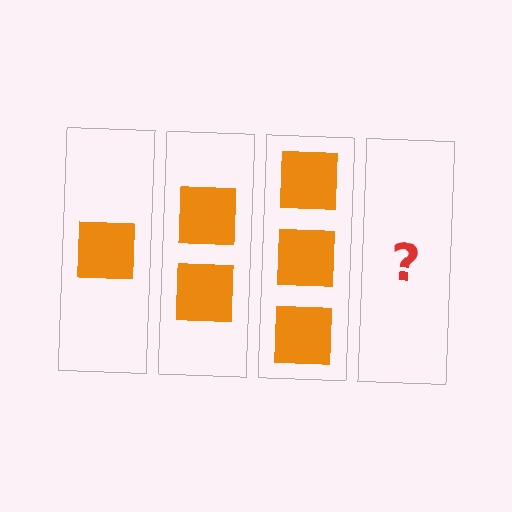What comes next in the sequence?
The next element should be 4 squares.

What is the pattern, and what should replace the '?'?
The pattern is that each step adds one more square. The '?' should be 4 squares.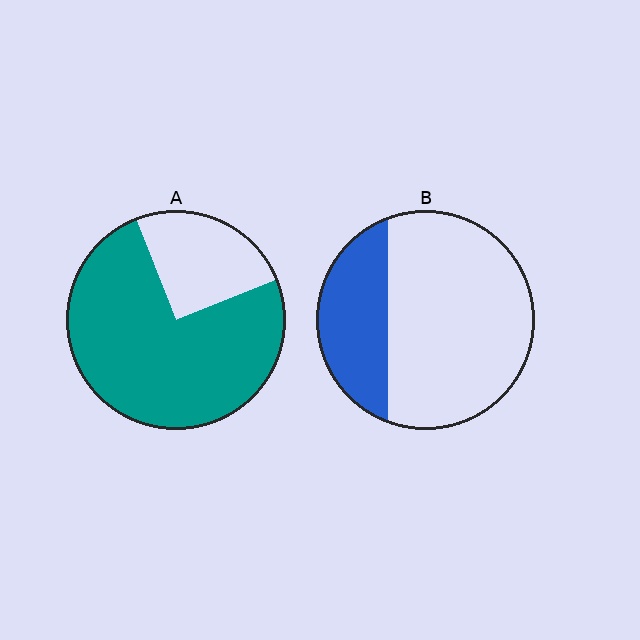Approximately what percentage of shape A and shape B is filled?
A is approximately 75% and B is approximately 30%.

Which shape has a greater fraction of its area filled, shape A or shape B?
Shape A.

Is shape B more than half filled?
No.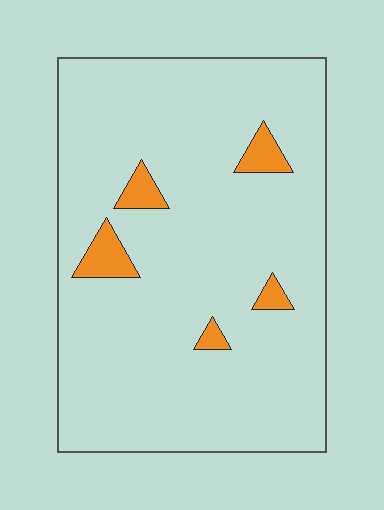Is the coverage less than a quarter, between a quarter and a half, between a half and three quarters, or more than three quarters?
Less than a quarter.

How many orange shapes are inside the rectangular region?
5.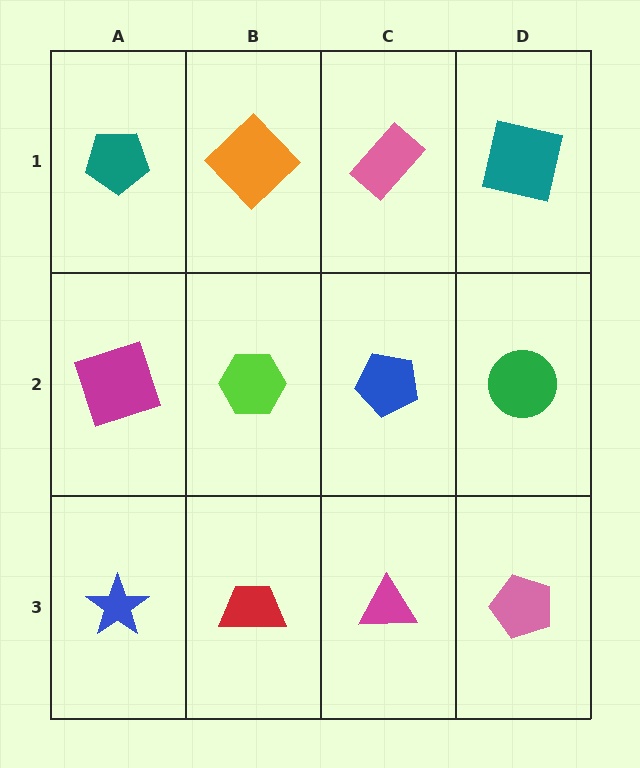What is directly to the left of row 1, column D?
A pink rectangle.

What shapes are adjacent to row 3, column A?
A magenta square (row 2, column A), a red trapezoid (row 3, column B).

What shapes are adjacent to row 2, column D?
A teal square (row 1, column D), a pink pentagon (row 3, column D), a blue pentagon (row 2, column C).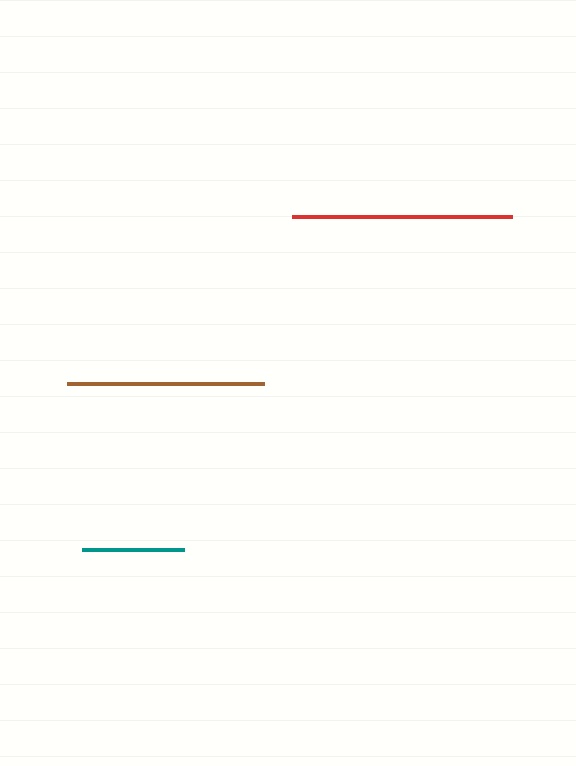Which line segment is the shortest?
The teal line is the shortest at approximately 102 pixels.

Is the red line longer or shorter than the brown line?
The red line is longer than the brown line.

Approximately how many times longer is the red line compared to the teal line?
The red line is approximately 2.2 times the length of the teal line.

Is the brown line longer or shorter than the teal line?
The brown line is longer than the teal line.